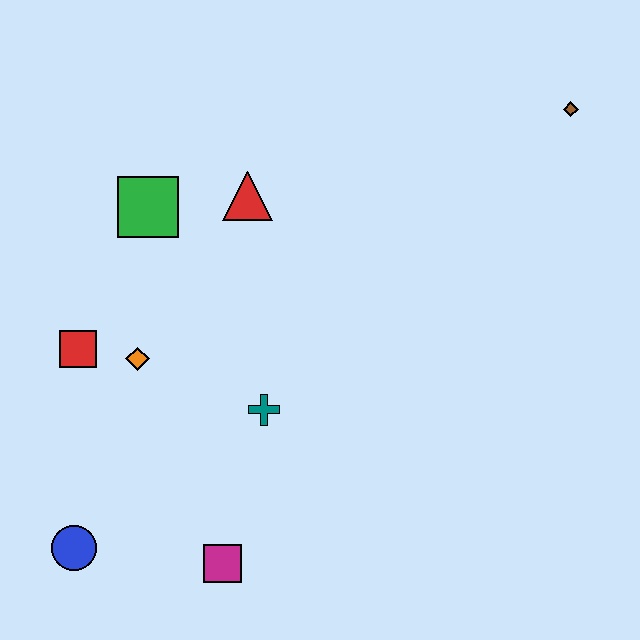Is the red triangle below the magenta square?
No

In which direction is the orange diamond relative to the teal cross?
The orange diamond is to the left of the teal cross.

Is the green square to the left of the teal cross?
Yes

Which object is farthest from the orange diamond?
The brown diamond is farthest from the orange diamond.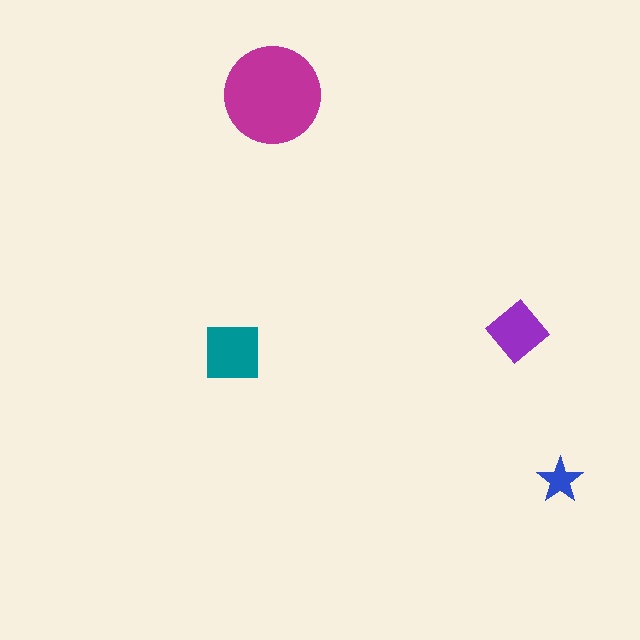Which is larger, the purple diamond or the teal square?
The teal square.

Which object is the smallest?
The blue star.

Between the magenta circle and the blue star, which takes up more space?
The magenta circle.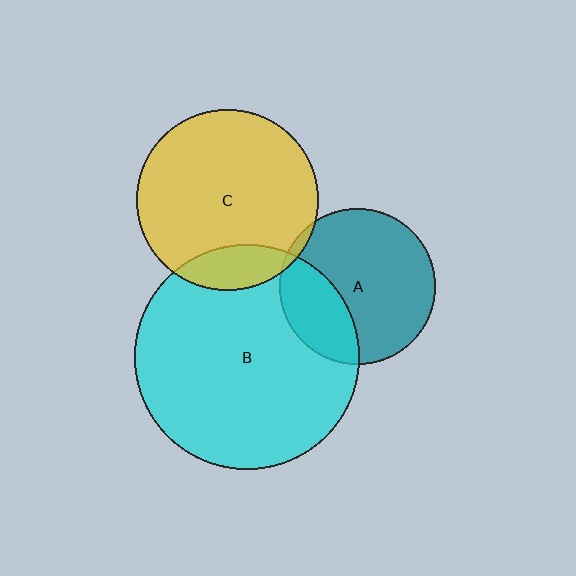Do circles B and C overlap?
Yes.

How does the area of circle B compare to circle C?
Approximately 1.5 times.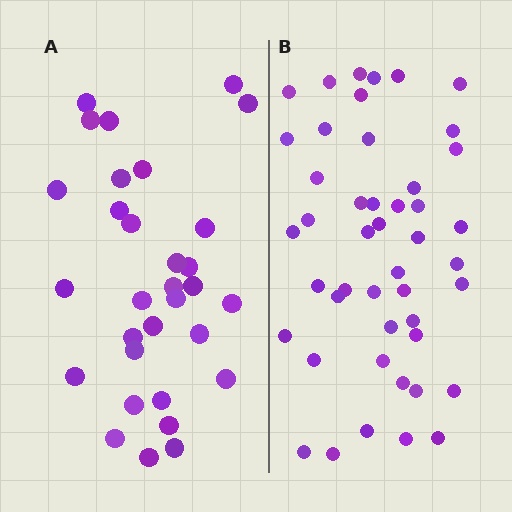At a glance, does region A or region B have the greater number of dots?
Region B (the right region) has more dots.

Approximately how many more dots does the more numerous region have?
Region B has approximately 15 more dots than region A.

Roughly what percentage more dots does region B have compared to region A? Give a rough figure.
About 50% more.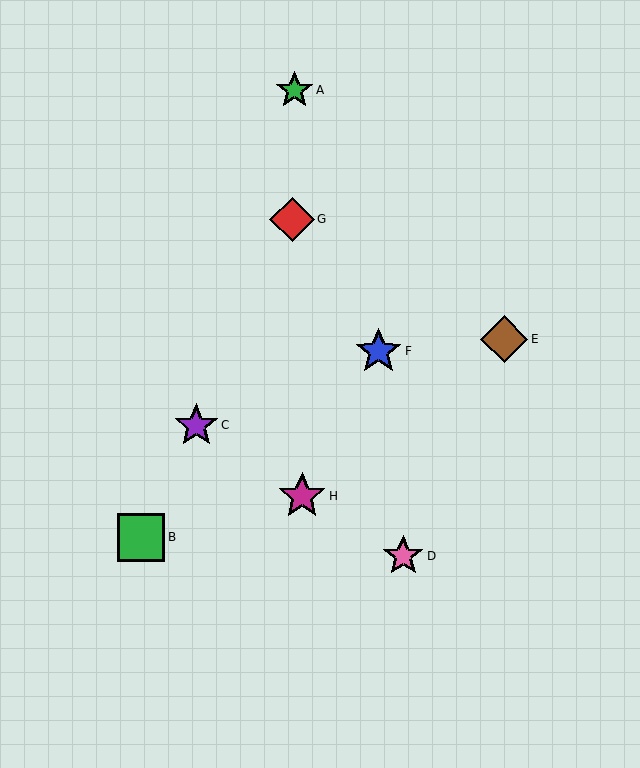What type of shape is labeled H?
Shape H is a magenta star.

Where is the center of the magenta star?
The center of the magenta star is at (302, 496).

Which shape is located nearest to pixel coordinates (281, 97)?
The green star (labeled A) at (294, 90) is nearest to that location.